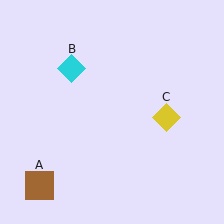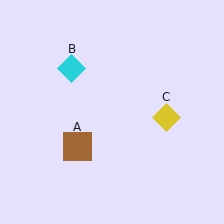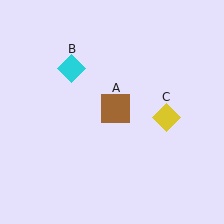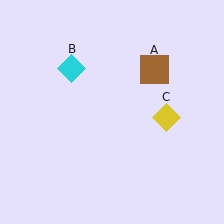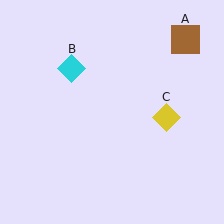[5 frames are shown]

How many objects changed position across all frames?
1 object changed position: brown square (object A).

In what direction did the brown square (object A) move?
The brown square (object A) moved up and to the right.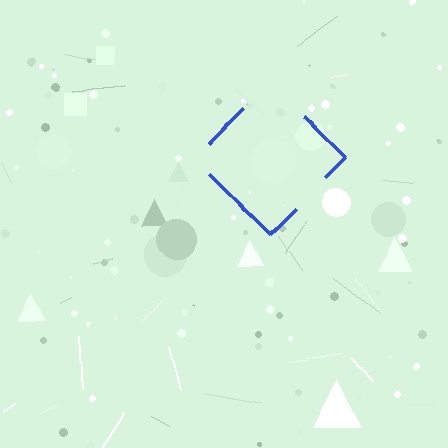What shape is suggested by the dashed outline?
The dashed outline suggests a diamond.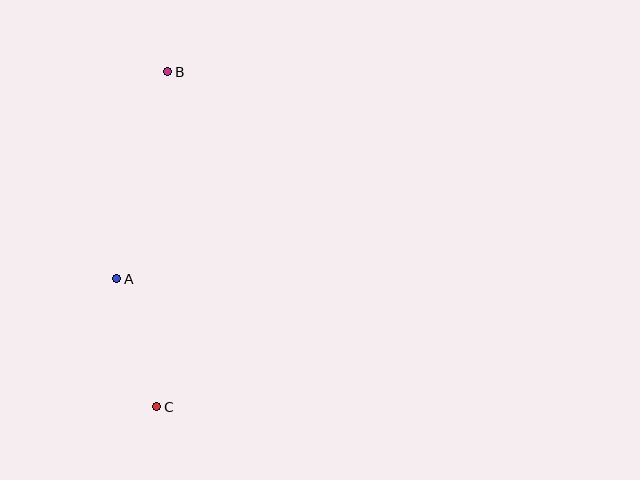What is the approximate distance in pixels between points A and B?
The distance between A and B is approximately 213 pixels.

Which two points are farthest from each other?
Points B and C are farthest from each other.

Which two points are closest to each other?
Points A and C are closest to each other.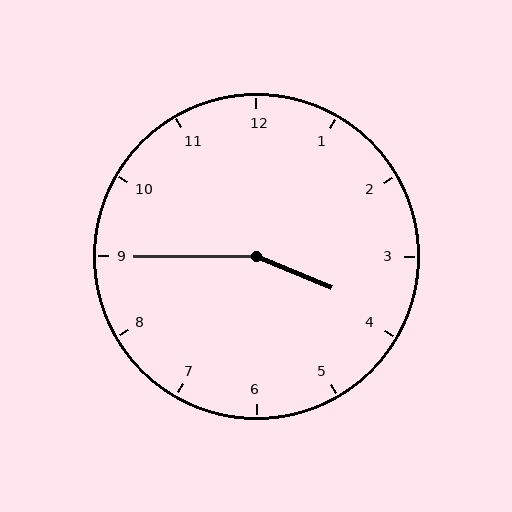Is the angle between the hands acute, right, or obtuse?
It is obtuse.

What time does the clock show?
3:45.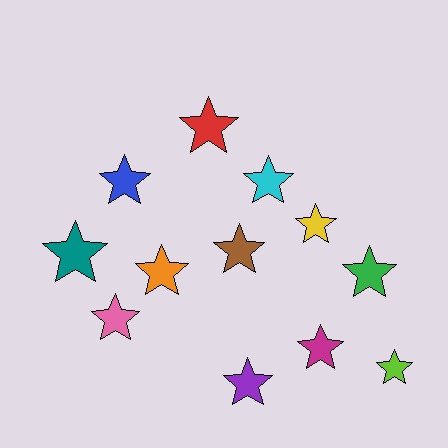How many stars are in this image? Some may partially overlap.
There are 12 stars.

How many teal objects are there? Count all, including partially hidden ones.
There is 1 teal object.